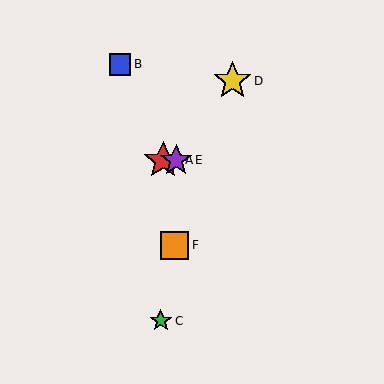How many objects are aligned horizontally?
2 objects (A, E) are aligned horizontally.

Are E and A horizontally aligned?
Yes, both are at y≈160.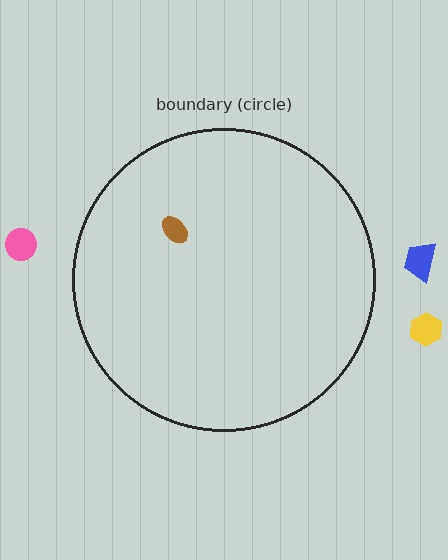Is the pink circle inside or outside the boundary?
Outside.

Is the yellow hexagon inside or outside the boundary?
Outside.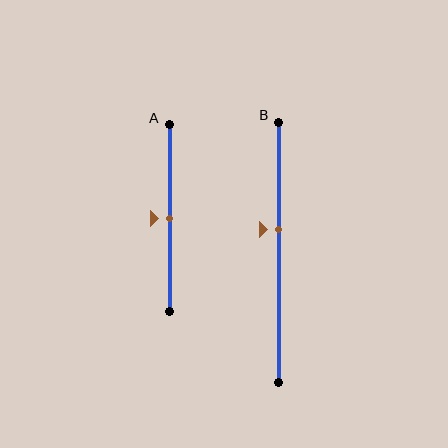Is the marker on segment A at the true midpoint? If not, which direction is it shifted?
Yes, the marker on segment A is at the true midpoint.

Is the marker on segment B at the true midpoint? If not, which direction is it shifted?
No, the marker on segment B is shifted upward by about 9% of the segment length.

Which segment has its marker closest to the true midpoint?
Segment A has its marker closest to the true midpoint.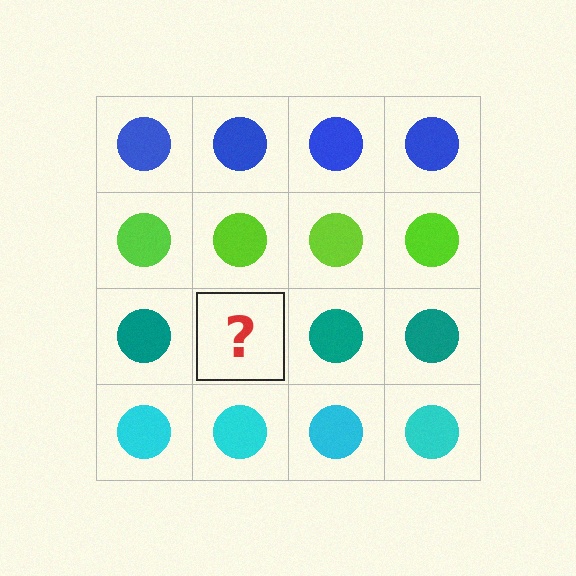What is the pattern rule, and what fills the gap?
The rule is that each row has a consistent color. The gap should be filled with a teal circle.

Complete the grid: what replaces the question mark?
The question mark should be replaced with a teal circle.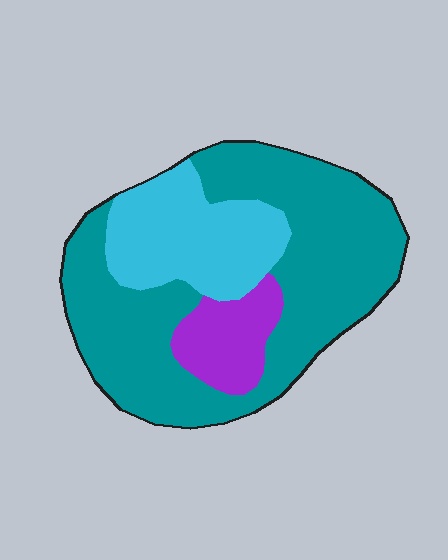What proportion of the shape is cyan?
Cyan covers 24% of the shape.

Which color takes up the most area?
Teal, at roughly 65%.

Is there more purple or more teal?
Teal.